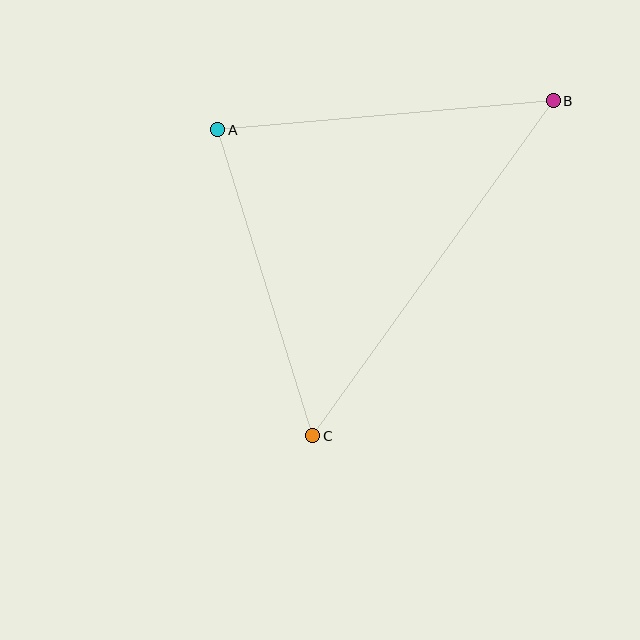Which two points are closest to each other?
Points A and C are closest to each other.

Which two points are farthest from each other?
Points B and C are farthest from each other.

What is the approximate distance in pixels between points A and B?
The distance between A and B is approximately 336 pixels.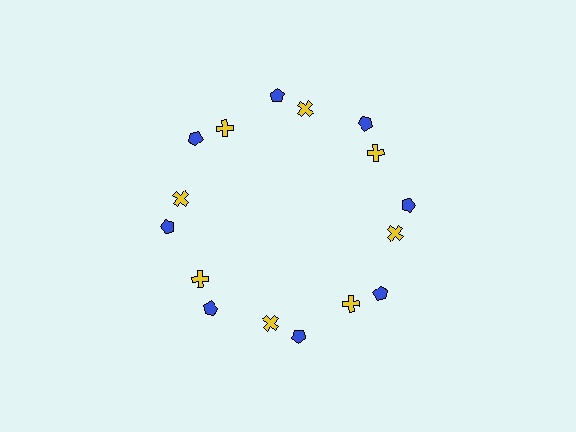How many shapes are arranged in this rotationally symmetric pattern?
There are 16 shapes, arranged in 8 groups of 2.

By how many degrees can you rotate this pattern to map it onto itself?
The pattern maps onto itself every 45 degrees of rotation.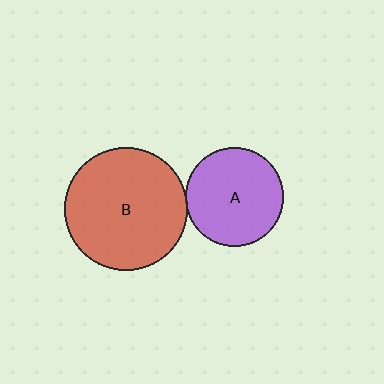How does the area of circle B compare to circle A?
Approximately 1.6 times.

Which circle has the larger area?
Circle B (red).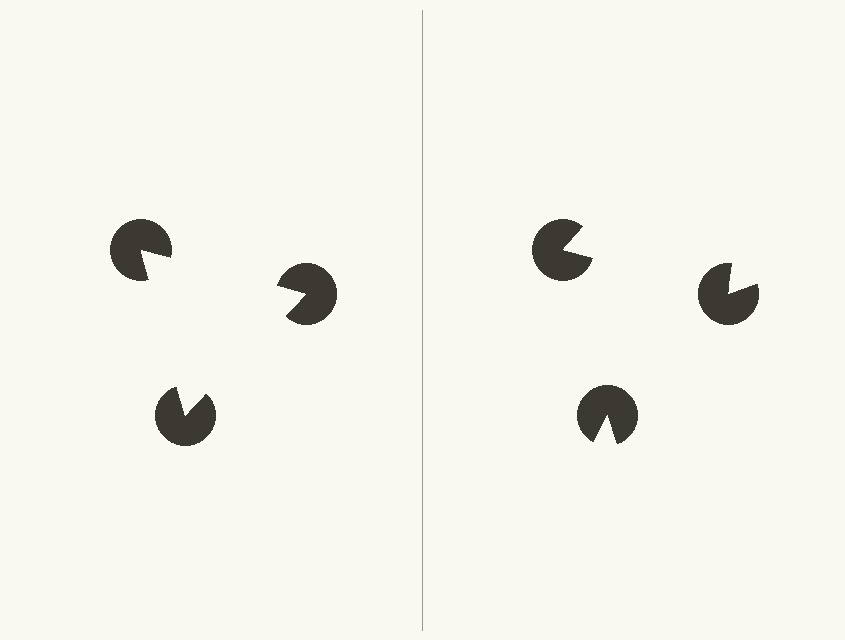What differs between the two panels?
The pac-man discs are positioned identically on both sides; only the wedge orientations differ. On the left they align to a triangle; on the right they are misaligned.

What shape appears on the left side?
An illusory triangle.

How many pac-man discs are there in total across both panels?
6 — 3 on each side.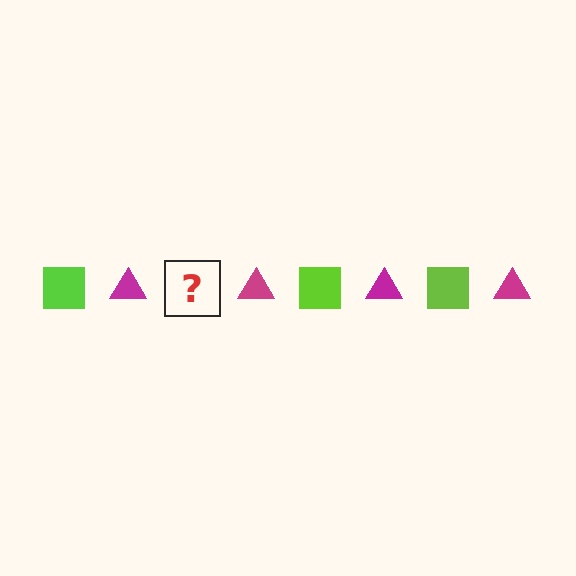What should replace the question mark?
The question mark should be replaced with a lime square.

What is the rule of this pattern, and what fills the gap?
The rule is that the pattern alternates between lime square and magenta triangle. The gap should be filled with a lime square.